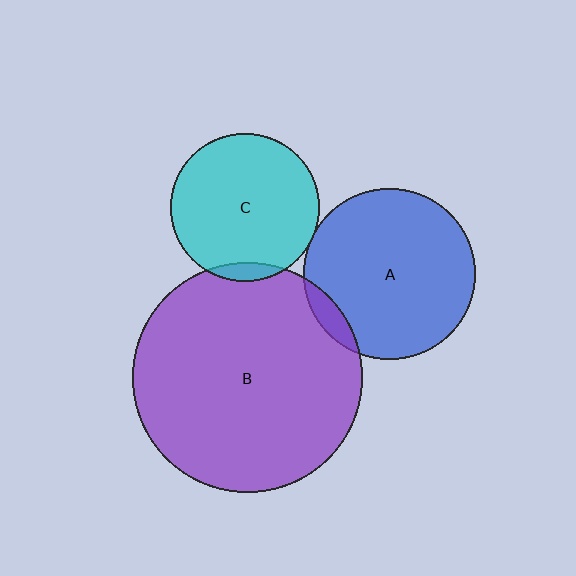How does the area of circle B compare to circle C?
Approximately 2.4 times.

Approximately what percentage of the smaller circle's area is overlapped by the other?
Approximately 5%.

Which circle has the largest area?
Circle B (purple).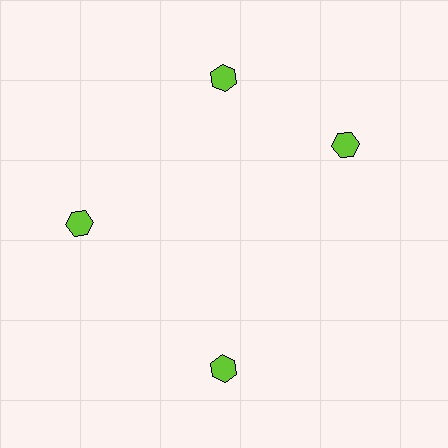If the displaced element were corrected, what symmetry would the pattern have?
It would have 4-fold rotational symmetry — the pattern would map onto itself every 90 degrees.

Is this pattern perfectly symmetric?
No. The 4 lime hexagons are arranged in a ring, but one element near the 3 o'clock position is rotated out of alignment along the ring, breaking the 4-fold rotational symmetry.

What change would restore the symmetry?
The symmetry would be restored by rotating it back into even spacing with its neighbors so that all 4 hexagons sit at equal angles and equal distance from the center.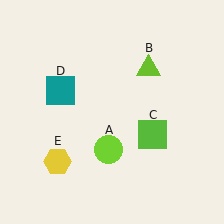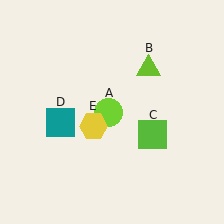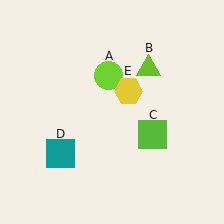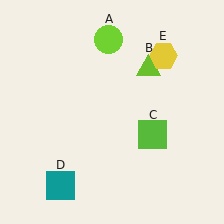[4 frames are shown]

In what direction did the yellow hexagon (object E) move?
The yellow hexagon (object E) moved up and to the right.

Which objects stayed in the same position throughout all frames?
Lime triangle (object B) and lime square (object C) remained stationary.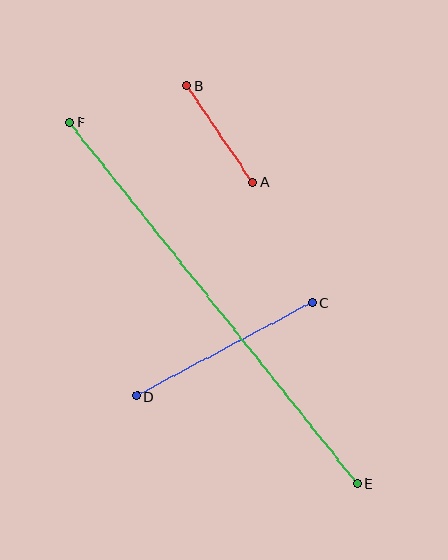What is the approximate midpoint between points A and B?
The midpoint is at approximately (220, 134) pixels.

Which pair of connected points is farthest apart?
Points E and F are farthest apart.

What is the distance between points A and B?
The distance is approximately 117 pixels.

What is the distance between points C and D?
The distance is approximately 199 pixels.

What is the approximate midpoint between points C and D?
The midpoint is at approximately (225, 349) pixels.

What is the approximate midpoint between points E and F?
The midpoint is at approximately (213, 303) pixels.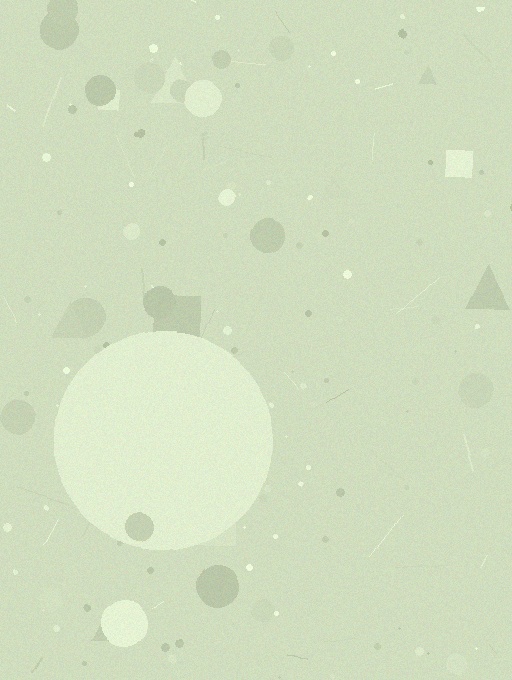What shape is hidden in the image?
A circle is hidden in the image.